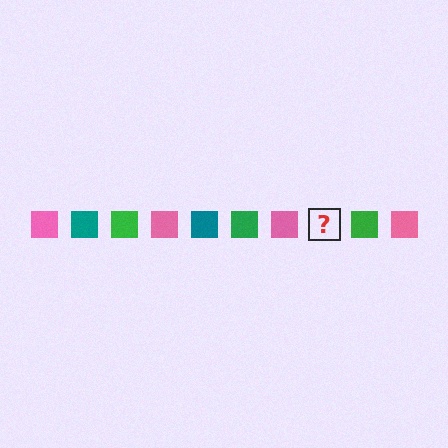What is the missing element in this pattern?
The missing element is a teal square.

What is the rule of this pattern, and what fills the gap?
The rule is that the pattern cycles through pink, teal, green squares. The gap should be filled with a teal square.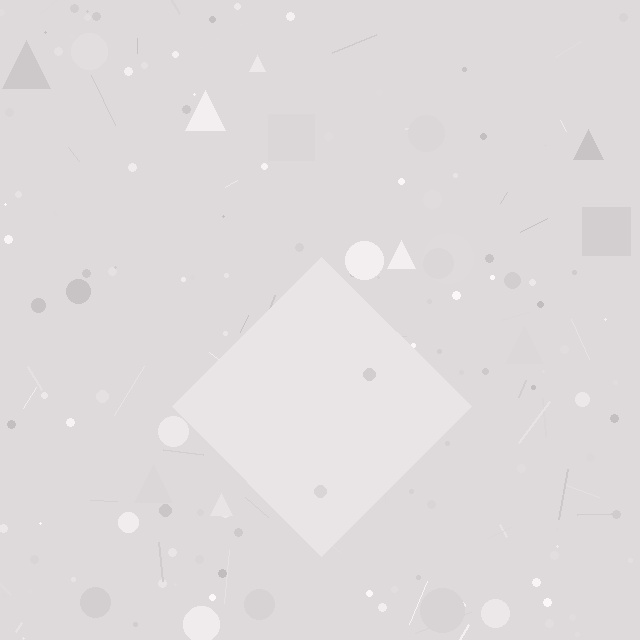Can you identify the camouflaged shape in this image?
The camouflaged shape is a diamond.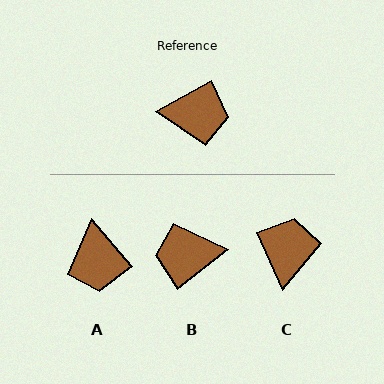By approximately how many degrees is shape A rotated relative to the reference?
Approximately 79 degrees clockwise.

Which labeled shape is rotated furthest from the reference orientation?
B, about 171 degrees away.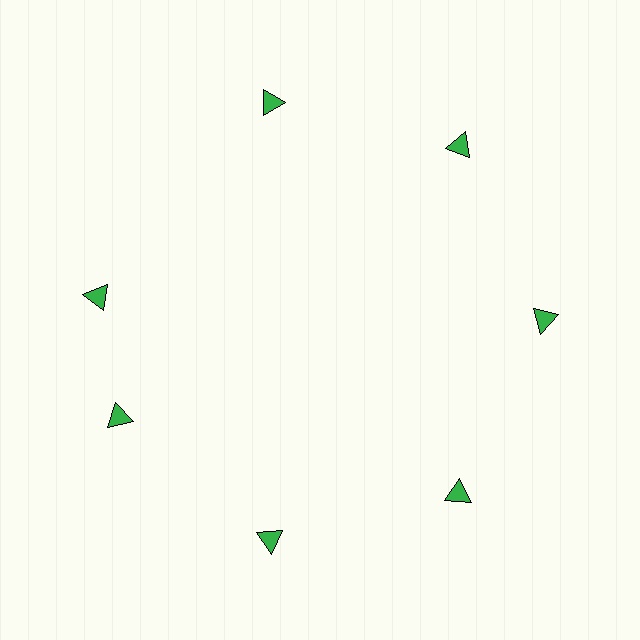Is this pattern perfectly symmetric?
No. The 7 green triangles are arranged in a ring, but one element near the 10 o'clock position is rotated out of alignment along the ring, breaking the 7-fold rotational symmetry.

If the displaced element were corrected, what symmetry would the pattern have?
It would have 7-fold rotational symmetry — the pattern would map onto itself every 51 degrees.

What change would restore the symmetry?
The symmetry would be restored by rotating it back into even spacing with its neighbors so that all 7 triangles sit at equal angles and equal distance from the center.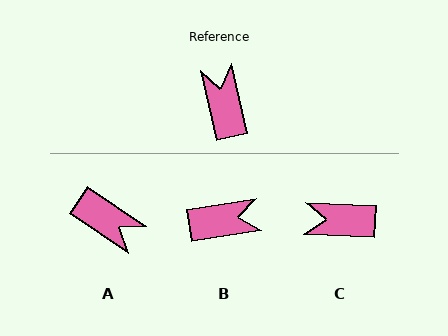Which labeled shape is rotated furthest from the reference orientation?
A, about 137 degrees away.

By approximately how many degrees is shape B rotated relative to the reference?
Approximately 94 degrees clockwise.